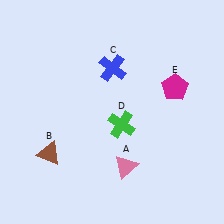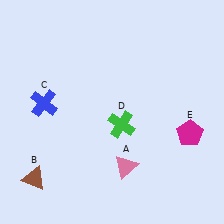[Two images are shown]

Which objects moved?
The objects that moved are: the brown triangle (B), the blue cross (C), the magenta pentagon (E).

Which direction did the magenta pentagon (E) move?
The magenta pentagon (E) moved down.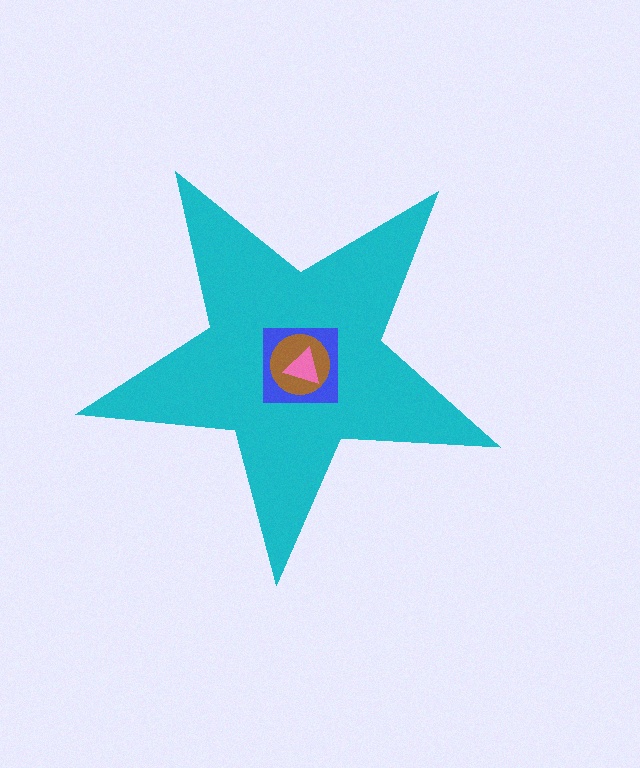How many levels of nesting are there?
4.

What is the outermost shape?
The cyan star.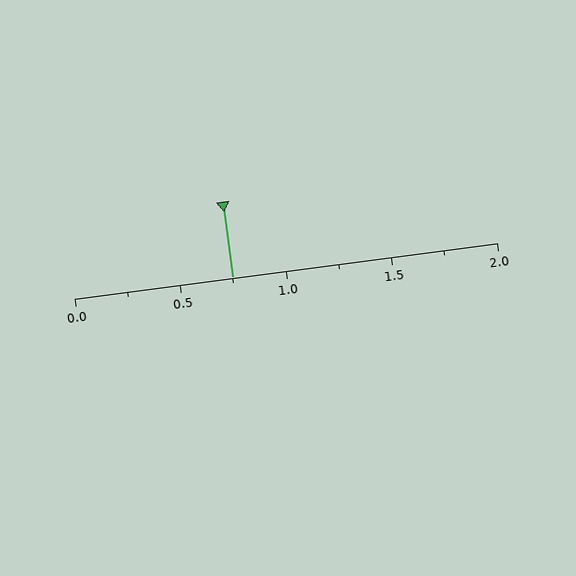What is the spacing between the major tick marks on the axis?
The major ticks are spaced 0.5 apart.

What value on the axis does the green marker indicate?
The marker indicates approximately 0.75.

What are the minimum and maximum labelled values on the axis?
The axis runs from 0.0 to 2.0.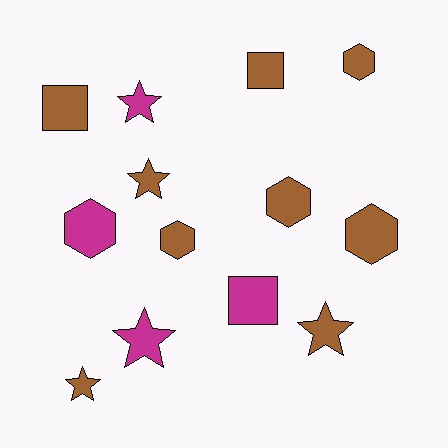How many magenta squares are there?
There is 1 magenta square.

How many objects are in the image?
There are 13 objects.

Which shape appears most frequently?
Hexagon, with 5 objects.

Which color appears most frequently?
Brown, with 9 objects.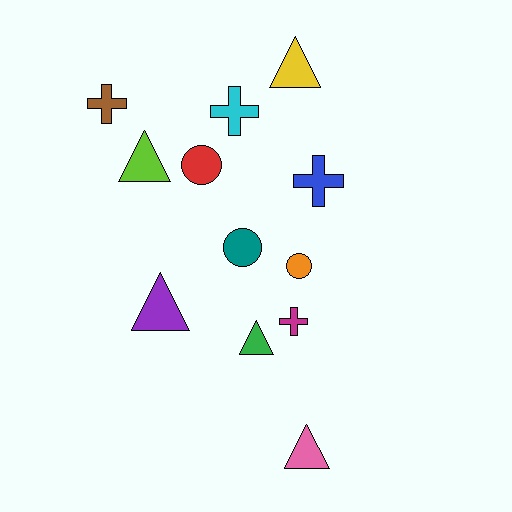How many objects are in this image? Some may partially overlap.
There are 12 objects.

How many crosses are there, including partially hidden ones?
There are 4 crosses.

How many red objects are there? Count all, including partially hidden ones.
There is 1 red object.